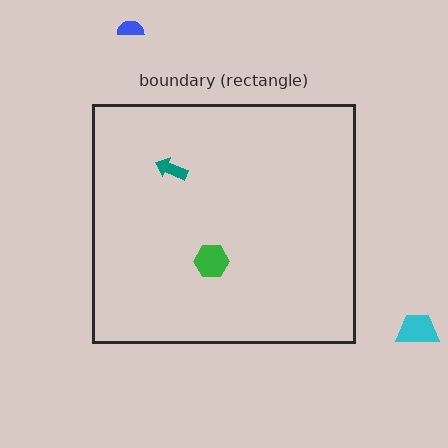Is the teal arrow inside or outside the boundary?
Inside.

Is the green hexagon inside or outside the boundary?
Inside.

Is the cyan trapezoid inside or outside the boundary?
Outside.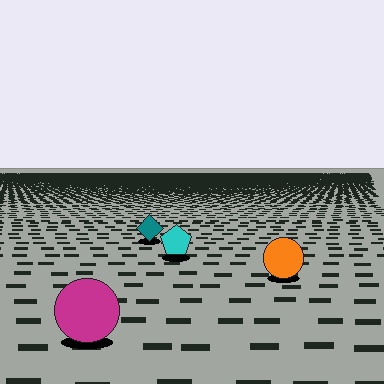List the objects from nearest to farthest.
From nearest to farthest: the magenta circle, the orange circle, the cyan pentagon, the teal diamond.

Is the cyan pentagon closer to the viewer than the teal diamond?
Yes. The cyan pentagon is closer — you can tell from the texture gradient: the ground texture is coarser near it.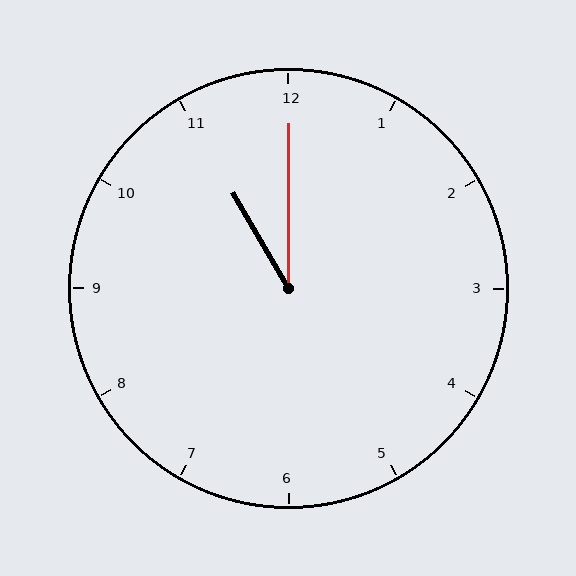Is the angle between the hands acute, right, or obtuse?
It is acute.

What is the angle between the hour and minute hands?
Approximately 30 degrees.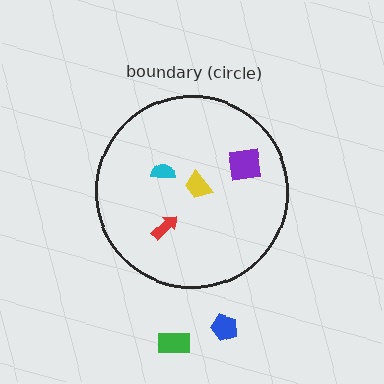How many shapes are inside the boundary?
4 inside, 2 outside.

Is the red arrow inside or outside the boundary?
Inside.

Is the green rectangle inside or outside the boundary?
Outside.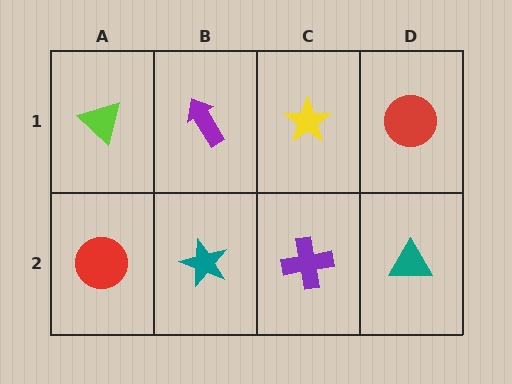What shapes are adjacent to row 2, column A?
A lime triangle (row 1, column A), a teal star (row 2, column B).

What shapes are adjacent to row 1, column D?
A teal triangle (row 2, column D), a yellow star (row 1, column C).